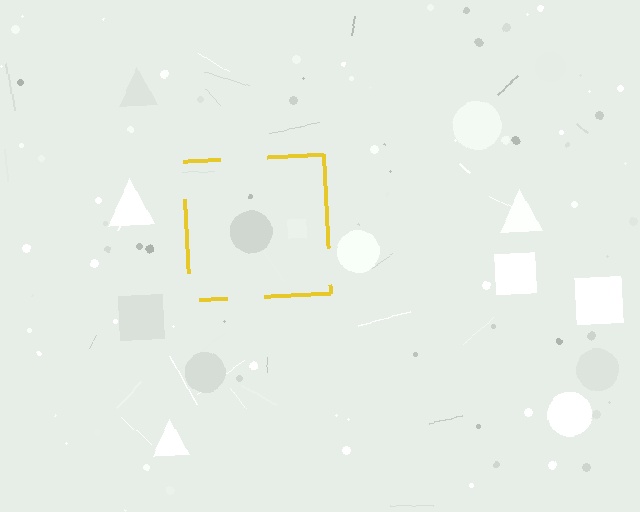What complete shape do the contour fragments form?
The contour fragments form a square.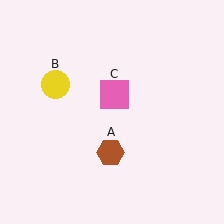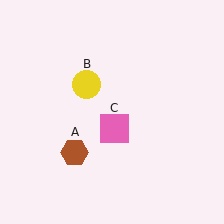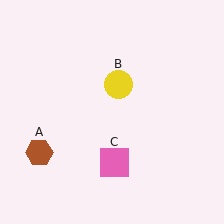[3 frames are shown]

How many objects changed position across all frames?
3 objects changed position: brown hexagon (object A), yellow circle (object B), pink square (object C).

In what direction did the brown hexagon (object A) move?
The brown hexagon (object A) moved left.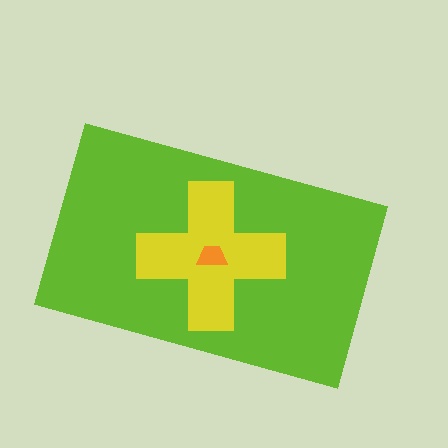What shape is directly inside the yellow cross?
The orange trapezoid.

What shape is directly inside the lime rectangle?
The yellow cross.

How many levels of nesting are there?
3.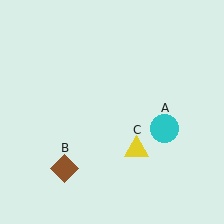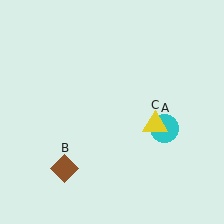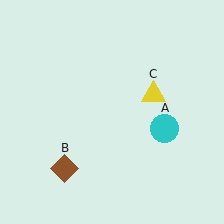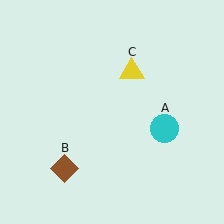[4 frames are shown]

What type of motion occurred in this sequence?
The yellow triangle (object C) rotated counterclockwise around the center of the scene.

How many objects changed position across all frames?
1 object changed position: yellow triangle (object C).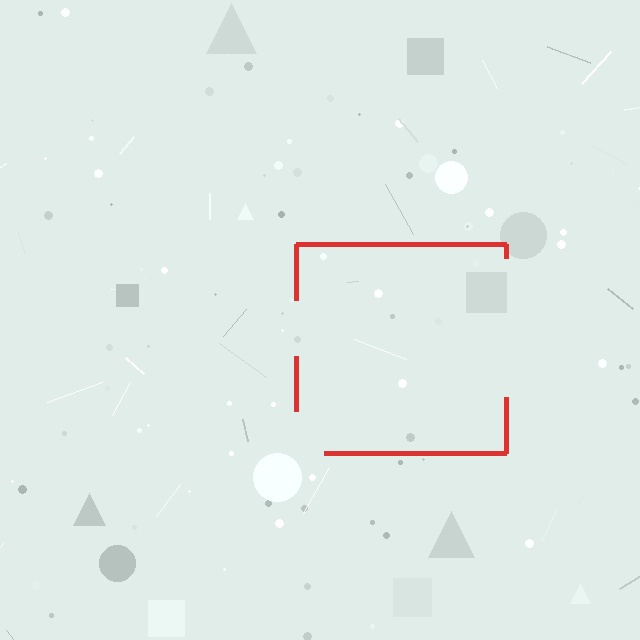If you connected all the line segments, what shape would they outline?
They would outline a square.